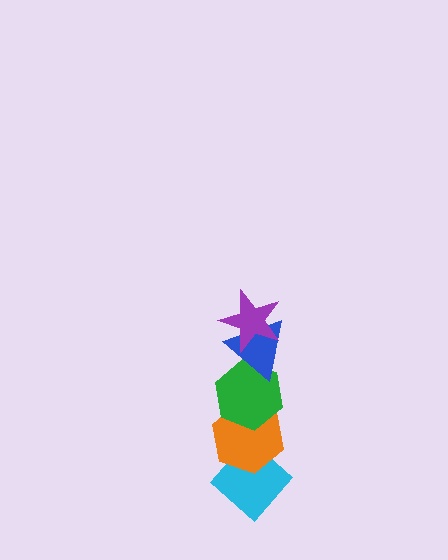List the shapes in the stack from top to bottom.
From top to bottom: the purple star, the blue triangle, the green hexagon, the orange hexagon, the cyan diamond.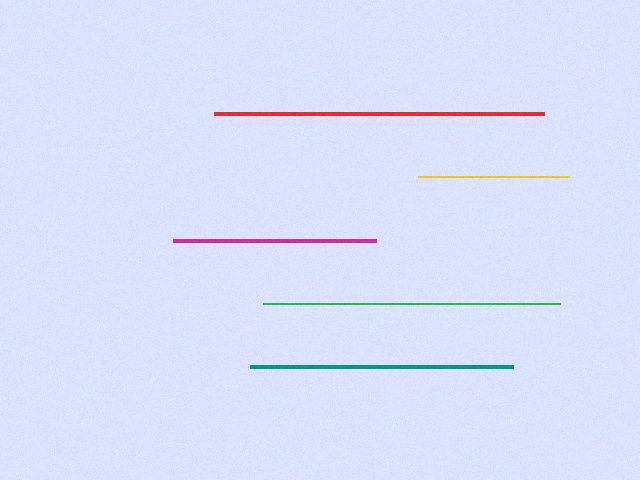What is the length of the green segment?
The green segment is approximately 298 pixels long.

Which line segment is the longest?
The red line is the longest at approximately 330 pixels.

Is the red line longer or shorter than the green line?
The red line is longer than the green line.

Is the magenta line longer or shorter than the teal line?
The teal line is longer than the magenta line.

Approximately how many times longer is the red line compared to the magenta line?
The red line is approximately 1.6 times the length of the magenta line.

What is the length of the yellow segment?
The yellow segment is approximately 151 pixels long.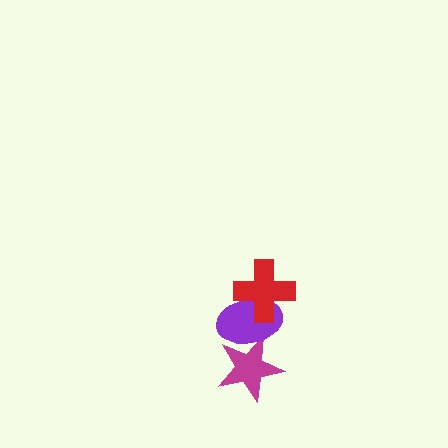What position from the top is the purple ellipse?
The purple ellipse is 2nd from the top.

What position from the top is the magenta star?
The magenta star is 3rd from the top.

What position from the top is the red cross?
The red cross is 1st from the top.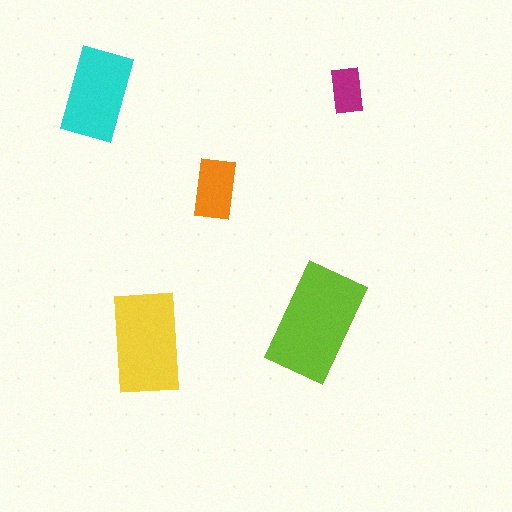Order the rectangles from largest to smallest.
the lime one, the yellow one, the cyan one, the orange one, the magenta one.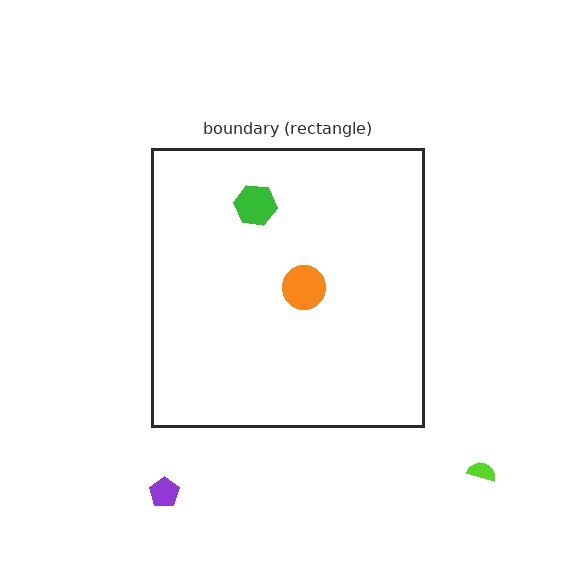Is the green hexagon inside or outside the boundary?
Inside.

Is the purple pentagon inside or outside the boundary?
Outside.